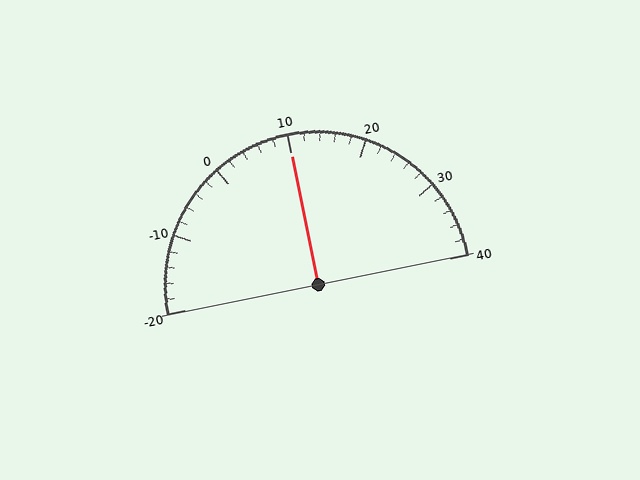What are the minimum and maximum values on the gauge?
The gauge ranges from -20 to 40.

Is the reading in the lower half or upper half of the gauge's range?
The reading is in the upper half of the range (-20 to 40).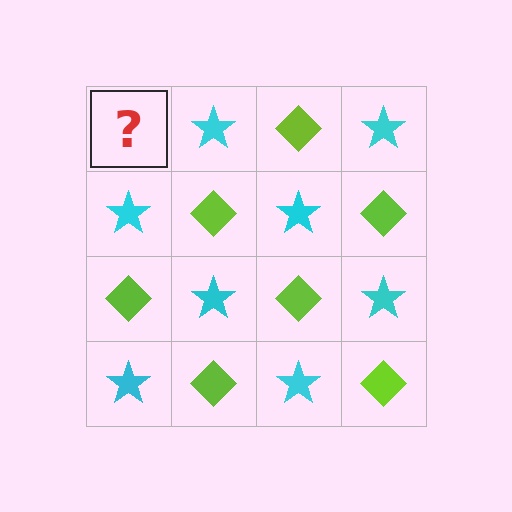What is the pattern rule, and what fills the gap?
The rule is that it alternates lime diamond and cyan star in a checkerboard pattern. The gap should be filled with a lime diamond.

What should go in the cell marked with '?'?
The missing cell should contain a lime diamond.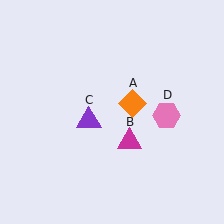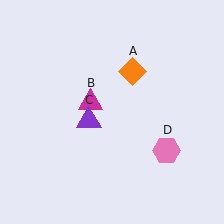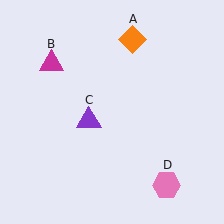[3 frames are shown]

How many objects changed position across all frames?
3 objects changed position: orange diamond (object A), magenta triangle (object B), pink hexagon (object D).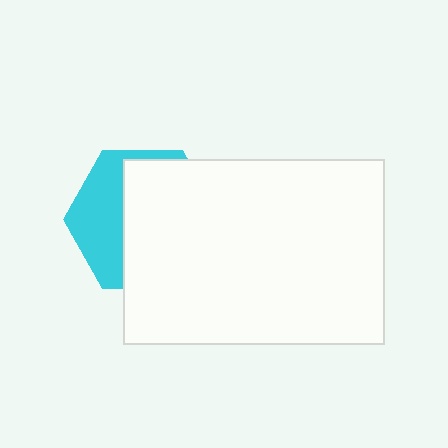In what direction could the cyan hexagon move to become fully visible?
The cyan hexagon could move left. That would shift it out from behind the white rectangle entirely.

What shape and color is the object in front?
The object in front is a white rectangle.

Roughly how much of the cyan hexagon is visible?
A small part of it is visible (roughly 38%).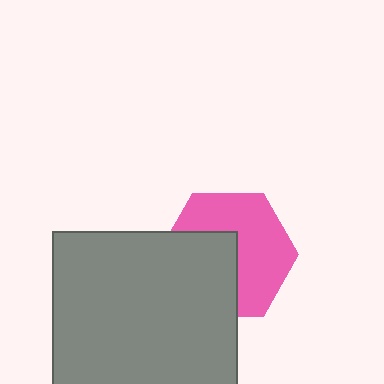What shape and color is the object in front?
The object in front is a gray square.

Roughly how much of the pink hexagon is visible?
About half of it is visible (roughly 57%).